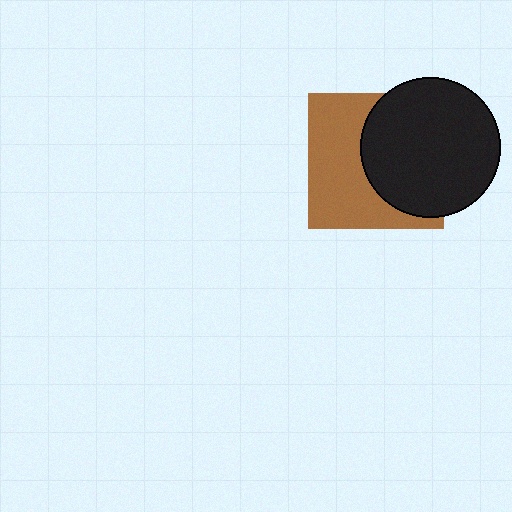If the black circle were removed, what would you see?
You would see the complete brown square.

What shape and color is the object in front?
The object in front is a black circle.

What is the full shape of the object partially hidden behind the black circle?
The partially hidden object is a brown square.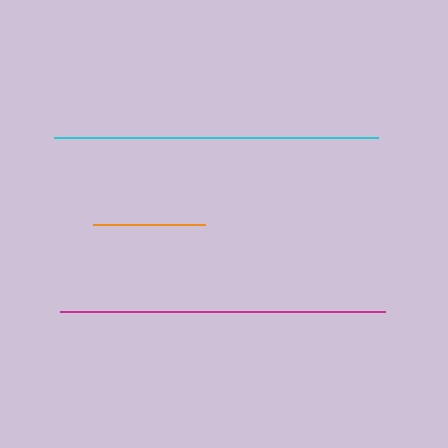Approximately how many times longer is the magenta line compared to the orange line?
The magenta line is approximately 2.9 times the length of the orange line.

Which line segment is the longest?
The magenta line is the longest at approximately 325 pixels.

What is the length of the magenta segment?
The magenta segment is approximately 325 pixels long.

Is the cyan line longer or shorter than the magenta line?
The magenta line is longer than the cyan line.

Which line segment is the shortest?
The orange line is the shortest at approximately 112 pixels.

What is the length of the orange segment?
The orange segment is approximately 112 pixels long.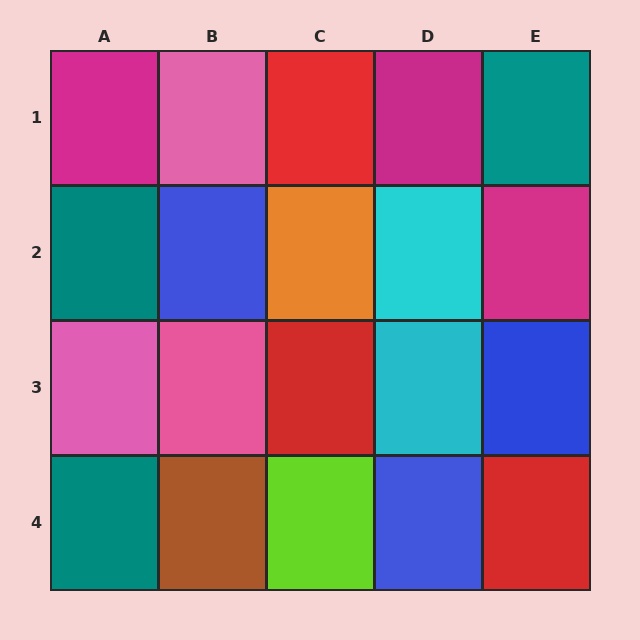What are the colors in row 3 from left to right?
Pink, pink, red, cyan, blue.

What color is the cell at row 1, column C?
Red.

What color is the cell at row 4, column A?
Teal.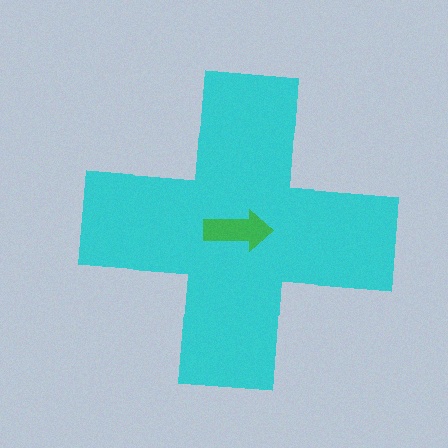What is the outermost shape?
The cyan cross.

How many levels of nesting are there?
2.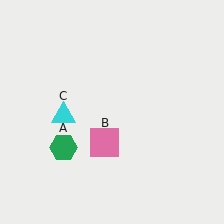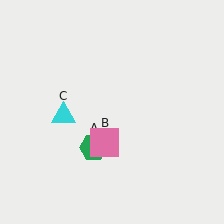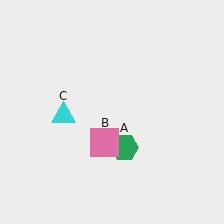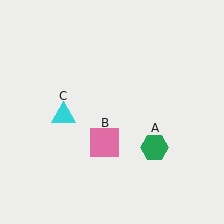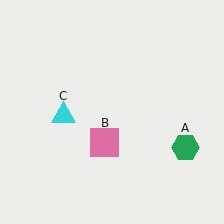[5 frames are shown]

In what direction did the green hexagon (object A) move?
The green hexagon (object A) moved right.